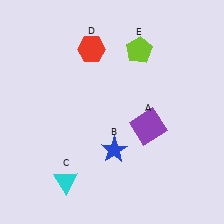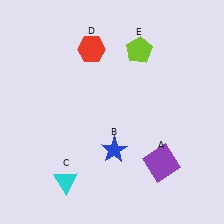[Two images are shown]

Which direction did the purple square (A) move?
The purple square (A) moved down.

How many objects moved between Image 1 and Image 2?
1 object moved between the two images.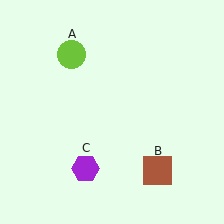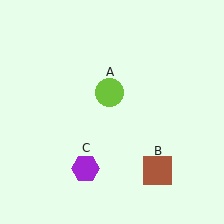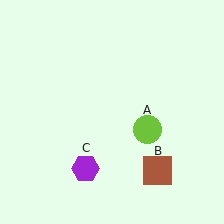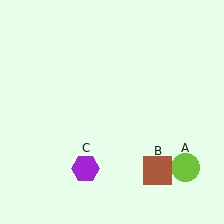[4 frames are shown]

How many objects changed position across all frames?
1 object changed position: lime circle (object A).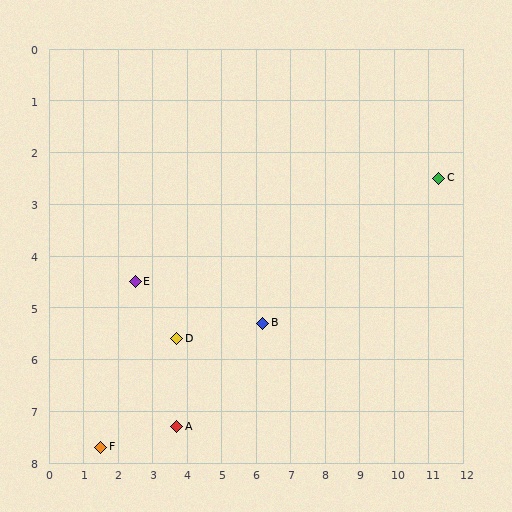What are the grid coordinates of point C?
Point C is at approximately (11.3, 2.5).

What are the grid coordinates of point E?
Point E is at approximately (2.5, 4.5).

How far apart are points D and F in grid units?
Points D and F are about 3.0 grid units apart.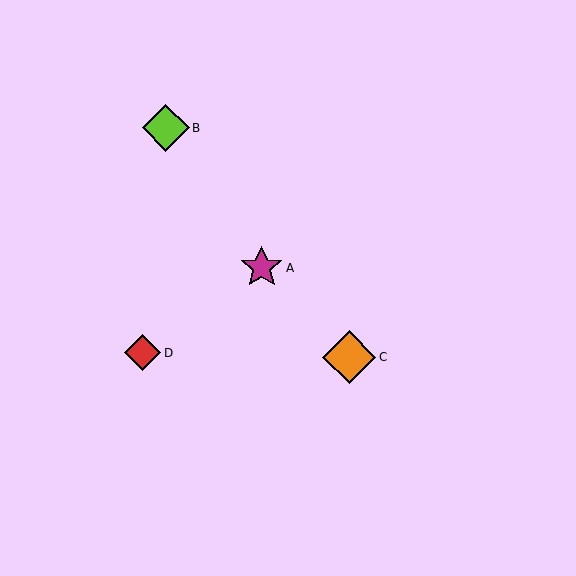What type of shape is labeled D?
Shape D is a red diamond.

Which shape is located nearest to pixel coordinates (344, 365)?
The orange diamond (labeled C) at (349, 357) is nearest to that location.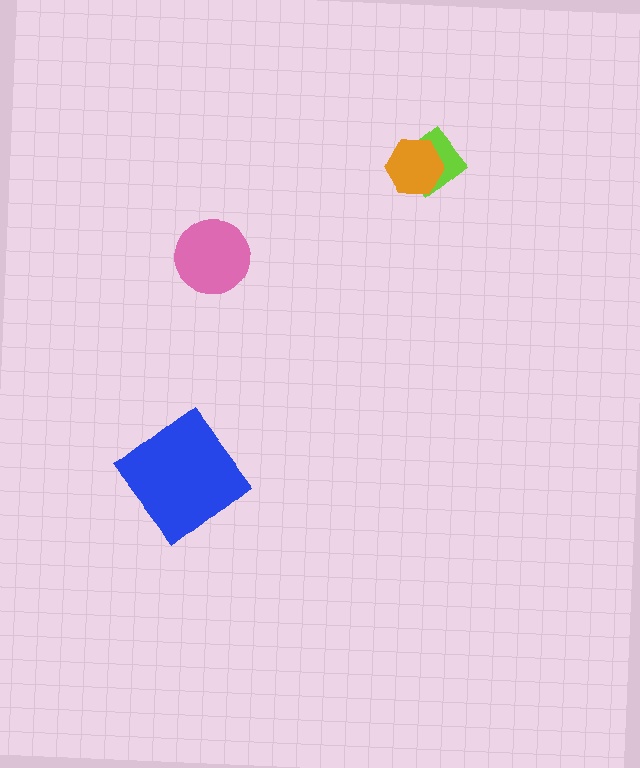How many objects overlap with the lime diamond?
1 object overlaps with the lime diamond.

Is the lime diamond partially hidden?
Yes, it is partially covered by another shape.